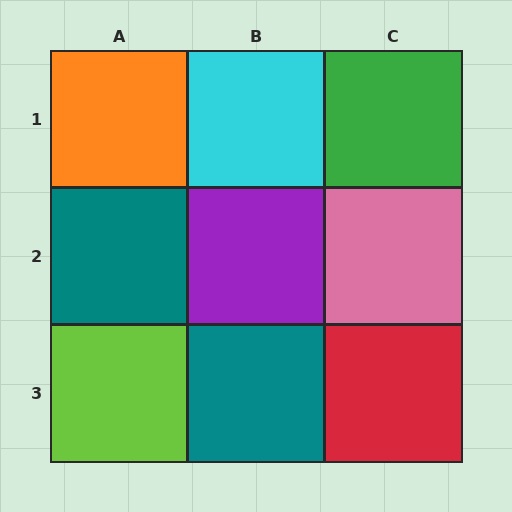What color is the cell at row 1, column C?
Green.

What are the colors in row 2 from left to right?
Teal, purple, pink.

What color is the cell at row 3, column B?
Teal.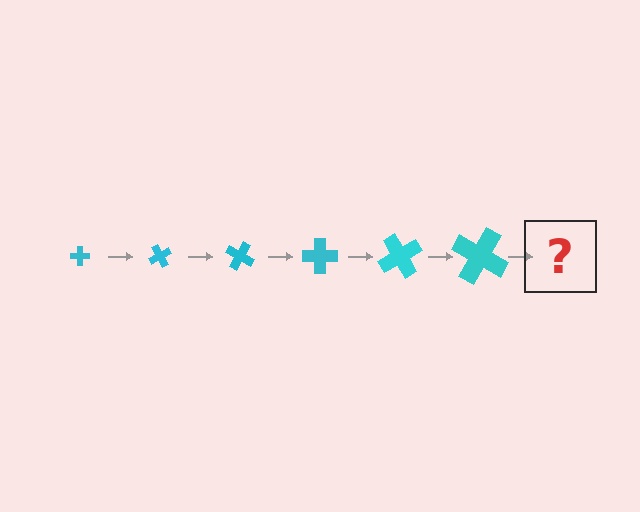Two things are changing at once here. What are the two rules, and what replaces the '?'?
The two rules are that the cross grows larger each step and it rotates 60 degrees each step. The '?' should be a cross, larger than the previous one and rotated 360 degrees from the start.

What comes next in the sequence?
The next element should be a cross, larger than the previous one and rotated 360 degrees from the start.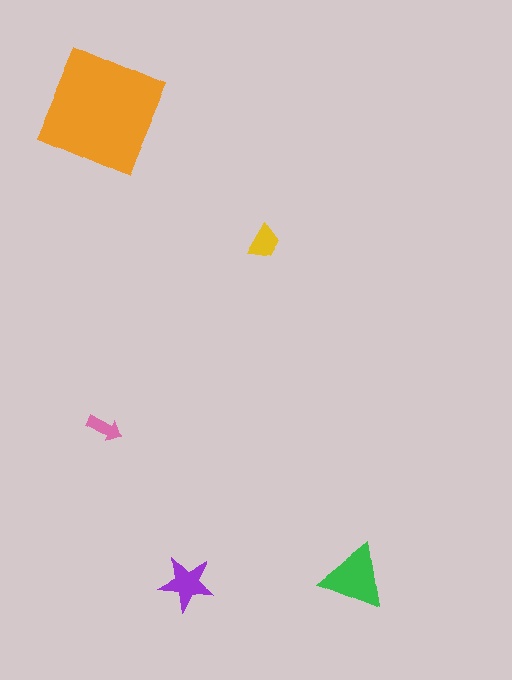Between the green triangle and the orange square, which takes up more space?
The orange square.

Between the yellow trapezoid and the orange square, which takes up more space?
The orange square.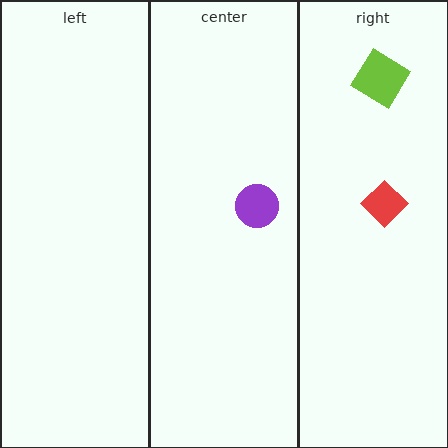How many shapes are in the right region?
2.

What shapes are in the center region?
The purple circle.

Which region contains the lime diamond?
The right region.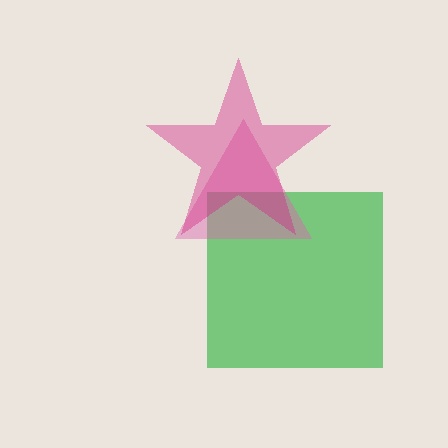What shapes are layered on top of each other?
The layered shapes are: a green square, a pink triangle, a magenta star.